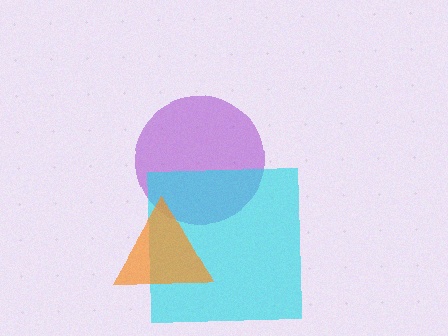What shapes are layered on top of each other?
The layered shapes are: a purple circle, a cyan square, an orange triangle.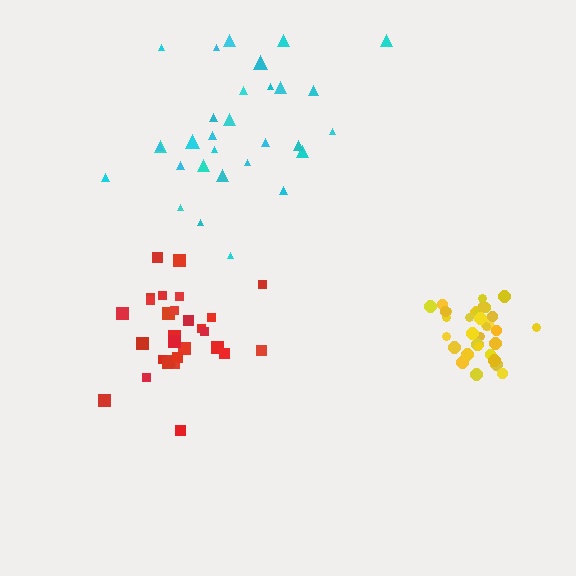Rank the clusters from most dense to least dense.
yellow, red, cyan.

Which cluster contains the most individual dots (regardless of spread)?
Yellow (33).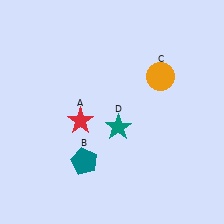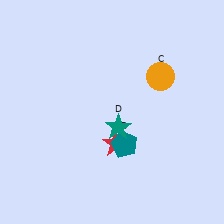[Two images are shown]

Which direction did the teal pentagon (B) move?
The teal pentagon (B) moved right.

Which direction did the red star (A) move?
The red star (A) moved right.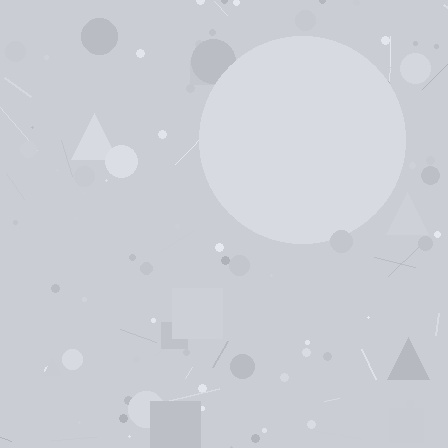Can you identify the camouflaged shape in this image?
The camouflaged shape is a circle.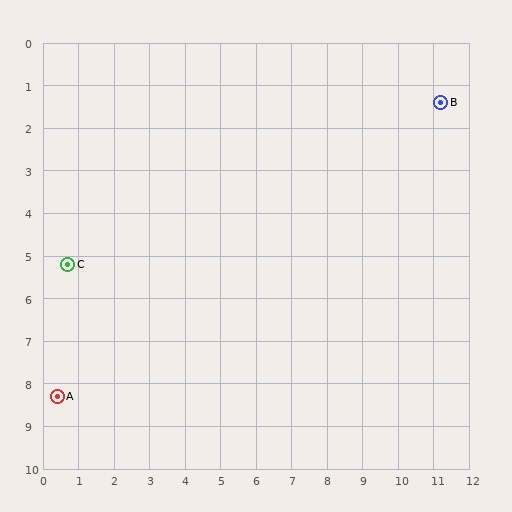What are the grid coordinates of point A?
Point A is at approximately (0.4, 8.3).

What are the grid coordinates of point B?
Point B is at approximately (11.2, 1.4).